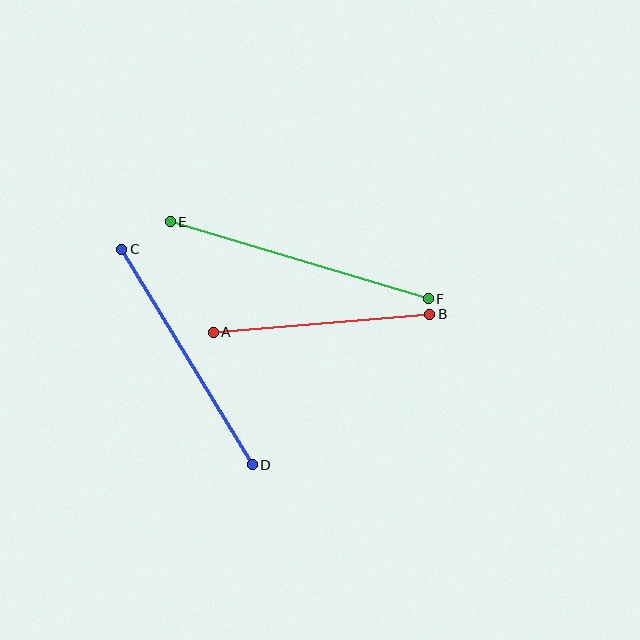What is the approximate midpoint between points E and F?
The midpoint is at approximately (299, 260) pixels.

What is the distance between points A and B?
The distance is approximately 217 pixels.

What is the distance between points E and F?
The distance is approximately 269 pixels.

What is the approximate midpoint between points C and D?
The midpoint is at approximately (187, 357) pixels.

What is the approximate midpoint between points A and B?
The midpoint is at approximately (322, 323) pixels.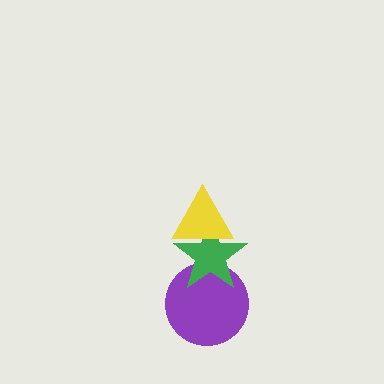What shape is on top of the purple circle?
The green star is on top of the purple circle.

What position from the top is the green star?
The green star is 2nd from the top.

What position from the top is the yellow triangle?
The yellow triangle is 1st from the top.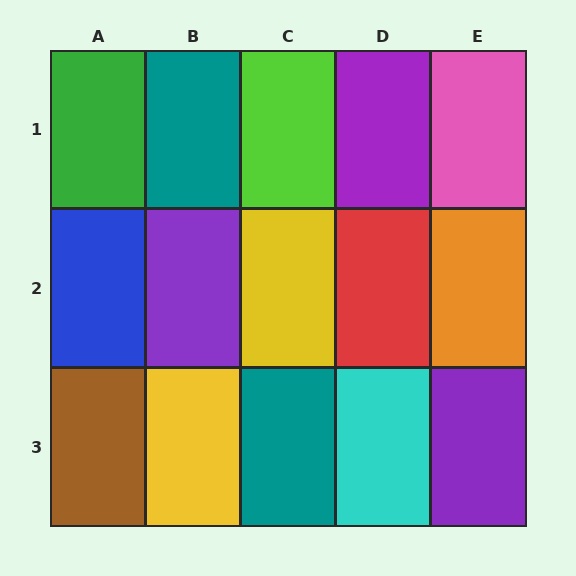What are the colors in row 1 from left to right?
Green, teal, lime, purple, pink.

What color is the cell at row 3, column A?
Brown.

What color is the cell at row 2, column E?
Orange.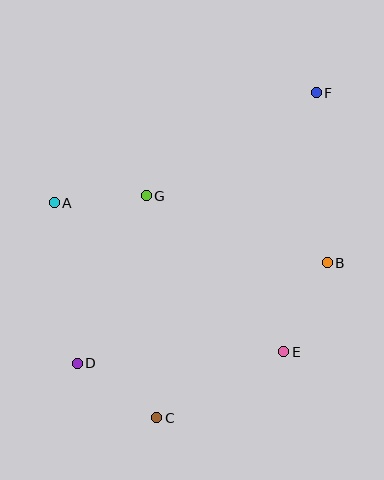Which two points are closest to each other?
Points A and G are closest to each other.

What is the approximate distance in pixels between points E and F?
The distance between E and F is approximately 261 pixels.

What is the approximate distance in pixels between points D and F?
The distance between D and F is approximately 361 pixels.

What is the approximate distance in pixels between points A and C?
The distance between A and C is approximately 238 pixels.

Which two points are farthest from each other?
Points C and F are farthest from each other.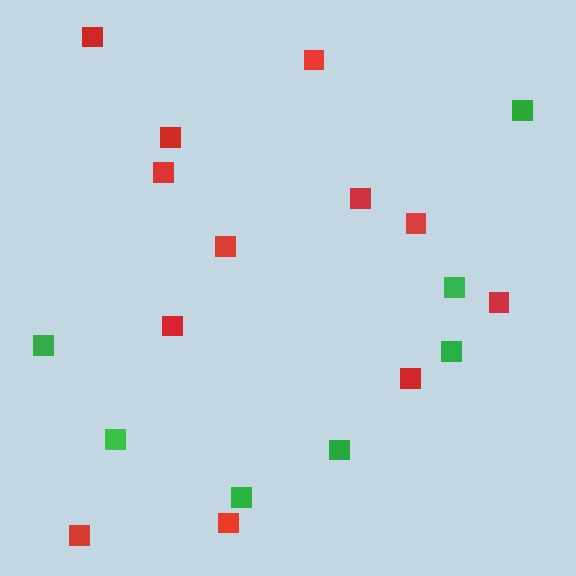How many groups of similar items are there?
There are 2 groups: one group of red squares (12) and one group of green squares (7).